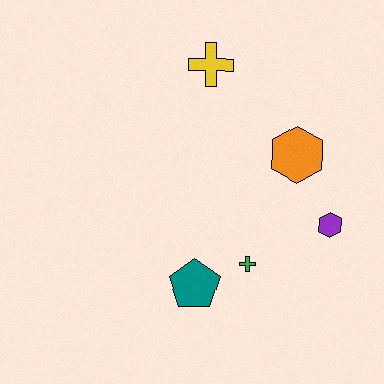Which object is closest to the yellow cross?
The orange hexagon is closest to the yellow cross.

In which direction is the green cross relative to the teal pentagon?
The green cross is to the right of the teal pentagon.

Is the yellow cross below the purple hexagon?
No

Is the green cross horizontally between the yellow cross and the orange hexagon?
Yes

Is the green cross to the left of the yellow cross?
No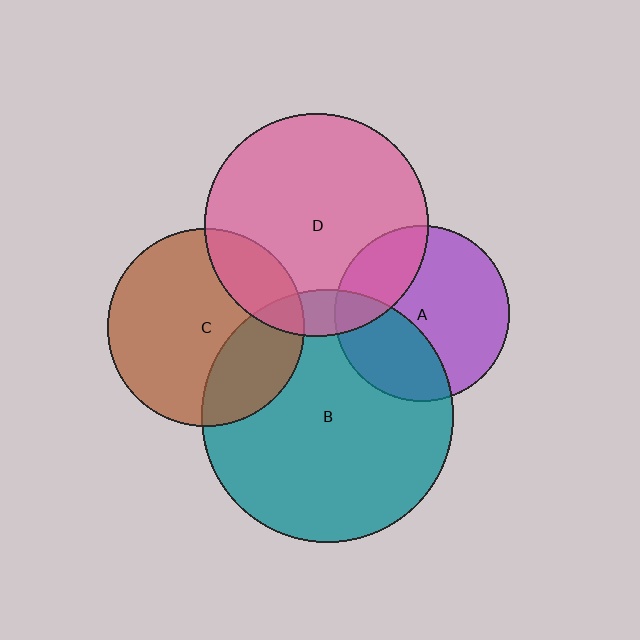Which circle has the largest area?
Circle B (teal).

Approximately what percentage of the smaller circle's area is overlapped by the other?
Approximately 25%.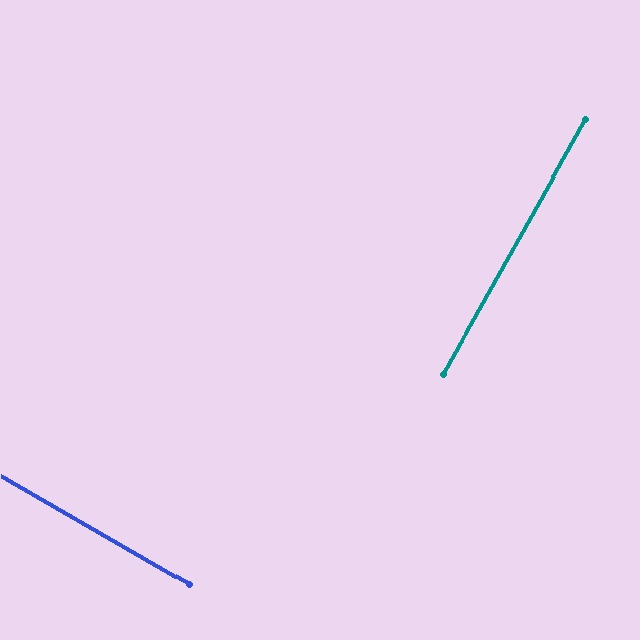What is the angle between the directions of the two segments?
Approximately 89 degrees.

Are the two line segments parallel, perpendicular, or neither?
Perpendicular — they meet at approximately 89°.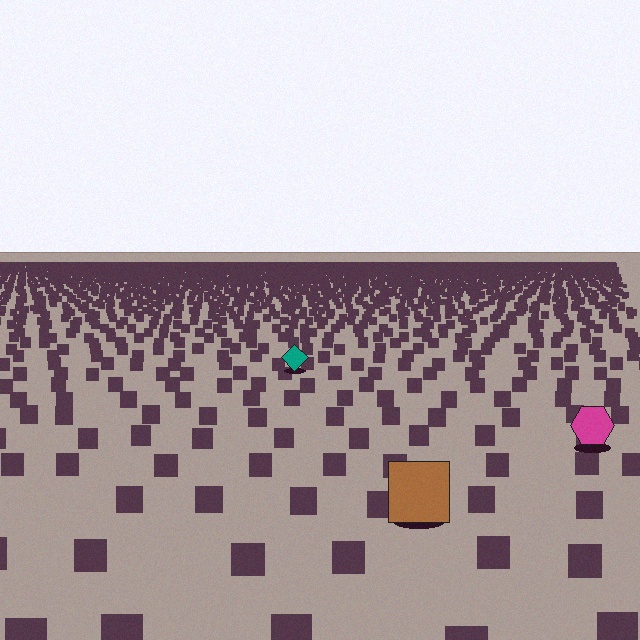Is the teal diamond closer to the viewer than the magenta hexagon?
No. The magenta hexagon is closer — you can tell from the texture gradient: the ground texture is coarser near it.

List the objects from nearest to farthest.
From nearest to farthest: the brown square, the magenta hexagon, the teal diamond.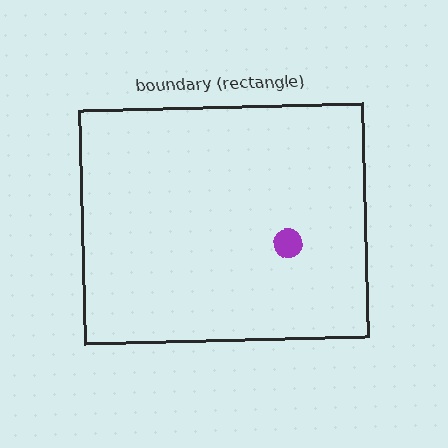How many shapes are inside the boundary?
1 inside, 0 outside.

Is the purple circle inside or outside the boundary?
Inside.